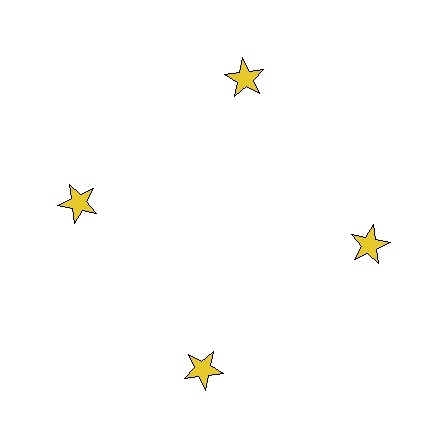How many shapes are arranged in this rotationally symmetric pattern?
There are 4 shapes, arranged in 4 groups of 1.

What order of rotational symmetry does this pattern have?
This pattern has 4-fold rotational symmetry.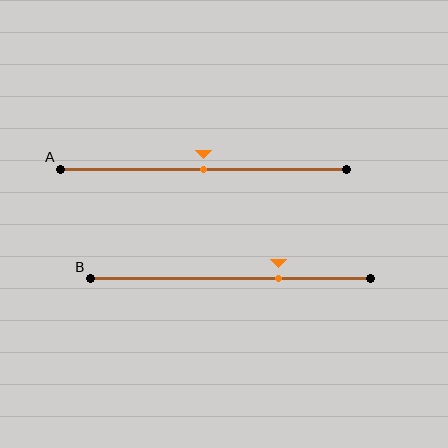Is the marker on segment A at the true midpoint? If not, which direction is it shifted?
Yes, the marker on segment A is at the true midpoint.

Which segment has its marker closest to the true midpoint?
Segment A has its marker closest to the true midpoint.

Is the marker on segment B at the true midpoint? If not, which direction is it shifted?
No, the marker on segment B is shifted to the right by about 17% of the segment length.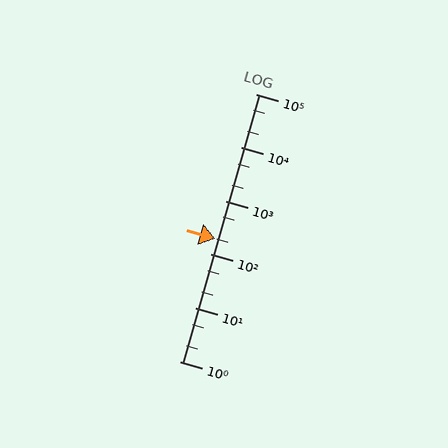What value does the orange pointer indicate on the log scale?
The pointer indicates approximately 200.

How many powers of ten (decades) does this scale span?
The scale spans 5 decades, from 1 to 100000.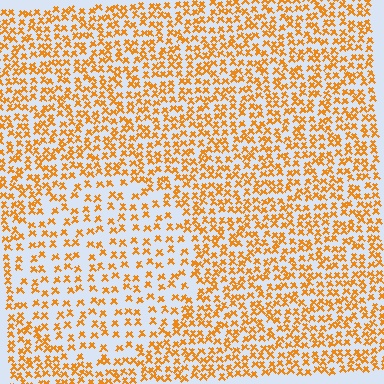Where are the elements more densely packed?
The elements are more densely packed outside the circle boundary.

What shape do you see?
I see a circle.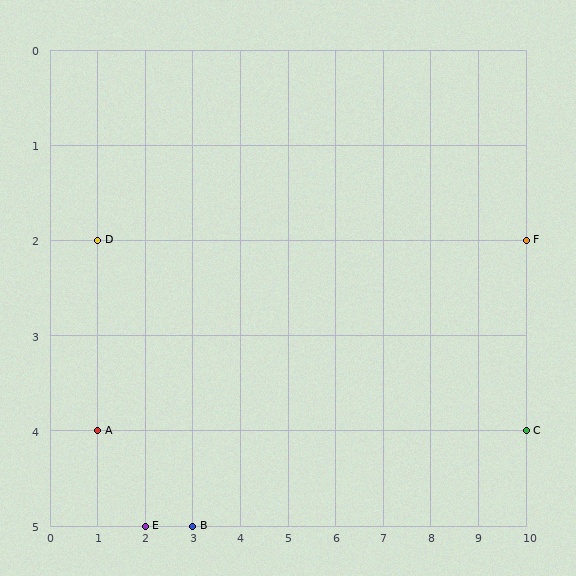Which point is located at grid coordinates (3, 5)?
Point B is at (3, 5).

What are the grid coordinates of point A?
Point A is at grid coordinates (1, 4).